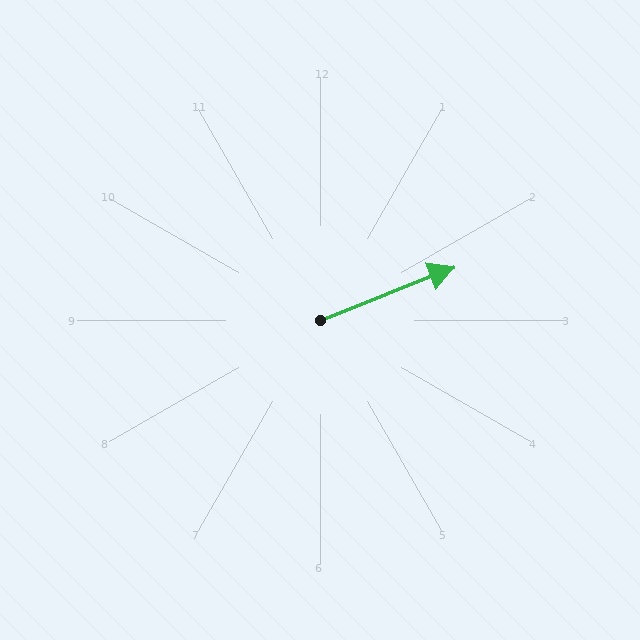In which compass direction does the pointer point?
East.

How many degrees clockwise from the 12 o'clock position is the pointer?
Approximately 68 degrees.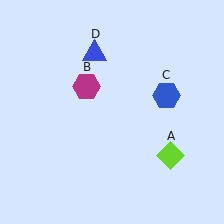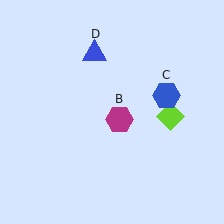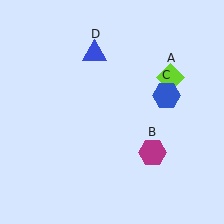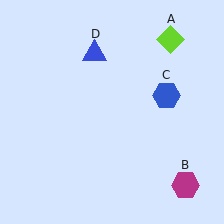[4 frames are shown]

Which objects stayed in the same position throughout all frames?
Blue hexagon (object C) and blue triangle (object D) remained stationary.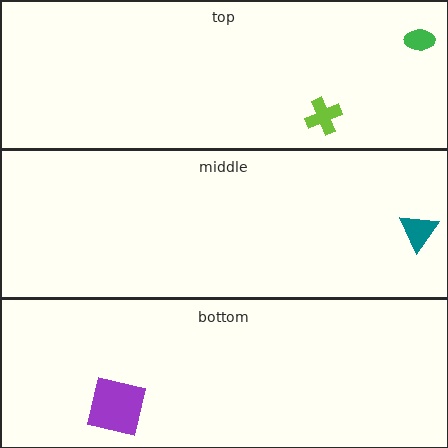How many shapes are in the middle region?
1.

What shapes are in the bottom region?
The purple square.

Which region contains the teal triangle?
The middle region.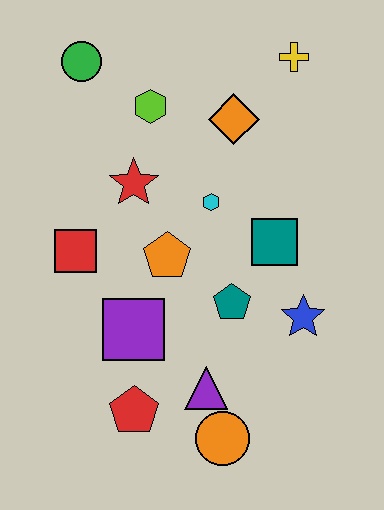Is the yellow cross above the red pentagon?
Yes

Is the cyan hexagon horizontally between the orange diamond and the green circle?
Yes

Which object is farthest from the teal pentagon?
The green circle is farthest from the teal pentagon.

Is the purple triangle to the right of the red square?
Yes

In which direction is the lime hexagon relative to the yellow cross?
The lime hexagon is to the left of the yellow cross.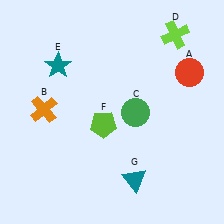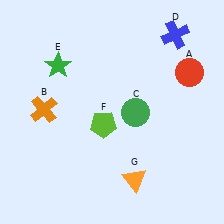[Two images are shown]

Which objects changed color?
D changed from lime to blue. E changed from teal to green. G changed from teal to orange.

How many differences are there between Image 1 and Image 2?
There are 3 differences between the two images.